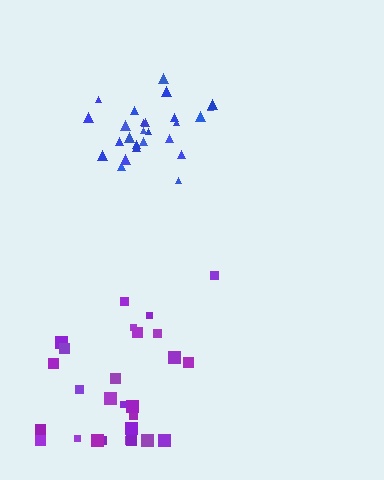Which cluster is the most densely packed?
Blue.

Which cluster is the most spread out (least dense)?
Purple.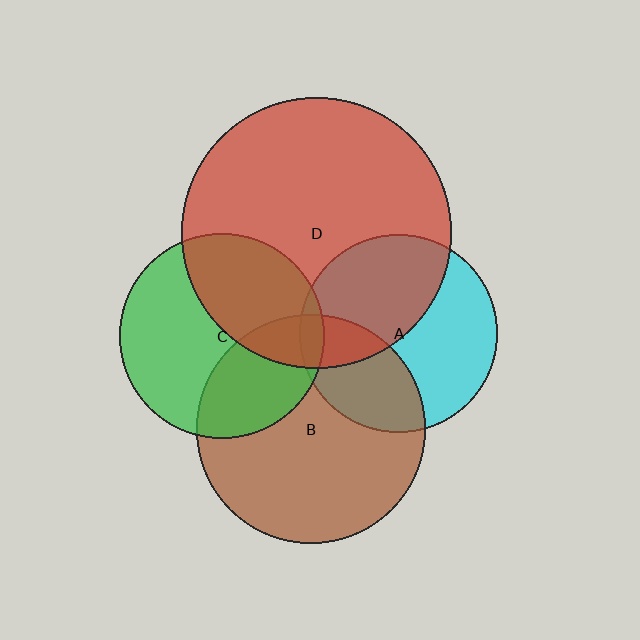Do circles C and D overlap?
Yes.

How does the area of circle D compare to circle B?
Approximately 1.4 times.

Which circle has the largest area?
Circle D (red).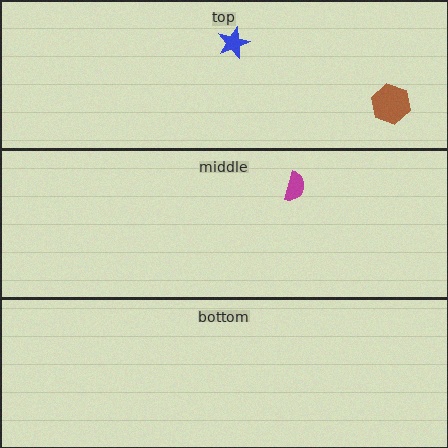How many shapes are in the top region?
2.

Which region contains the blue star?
The top region.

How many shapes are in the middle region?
1.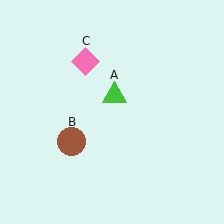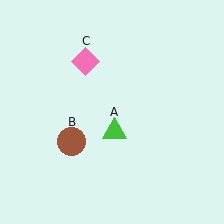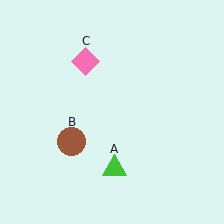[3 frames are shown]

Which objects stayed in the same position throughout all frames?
Brown circle (object B) and pink diamond (object C) remained stationary.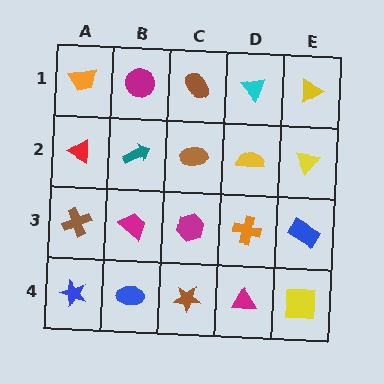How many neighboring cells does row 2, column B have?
4.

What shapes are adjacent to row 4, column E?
A blue rectangle (row 3, column E), a magenta triangle (row 4, column D).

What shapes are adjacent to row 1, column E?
A yellow triangle (row 2, column E), a cyan triangle (row 1, column D).